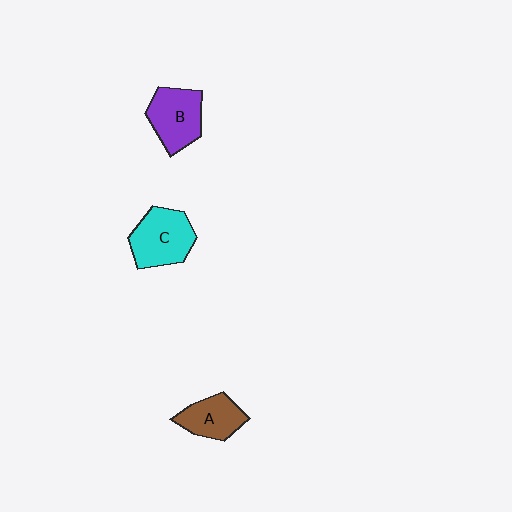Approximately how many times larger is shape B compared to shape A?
Approximately 1.2 times.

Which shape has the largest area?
Shape C (cyan).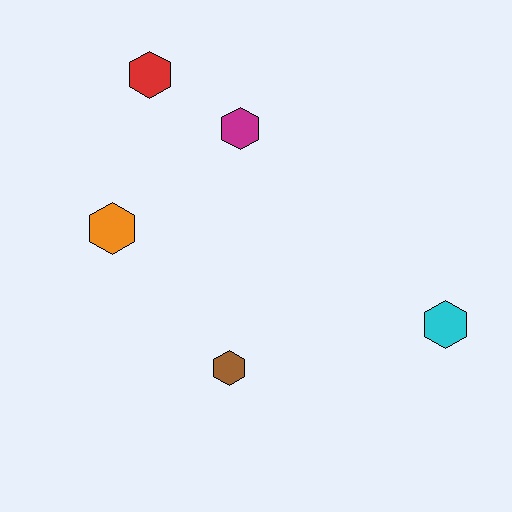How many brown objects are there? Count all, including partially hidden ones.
There is 1 brown object.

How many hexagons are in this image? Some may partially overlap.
There are 5 hexagons.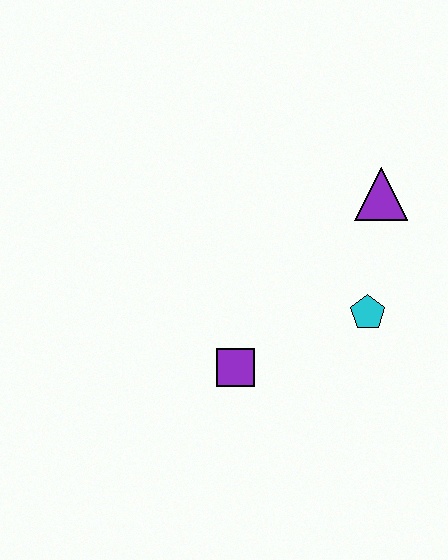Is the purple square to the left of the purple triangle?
Yes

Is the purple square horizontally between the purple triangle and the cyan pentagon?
No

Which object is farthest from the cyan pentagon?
The purple square is farthest from the cyan pentagon.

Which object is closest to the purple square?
The cyan pentagon is closest to the purple square.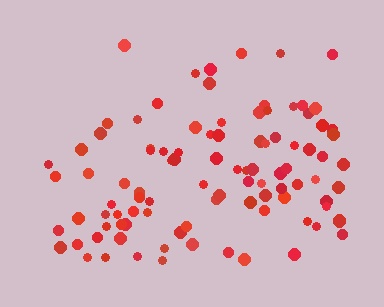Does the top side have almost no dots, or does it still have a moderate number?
Still a moderate number, just noticeably fewer than the bottom.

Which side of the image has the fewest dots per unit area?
The top.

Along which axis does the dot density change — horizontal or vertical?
Vertical.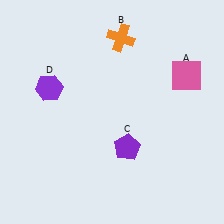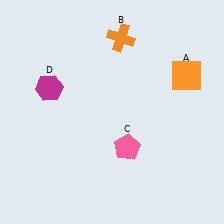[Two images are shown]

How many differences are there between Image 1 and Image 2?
There are 3 differences between the two images.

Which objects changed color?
A changed from pink to orange. C changed from purple to pink. D changed from purple to magenta.